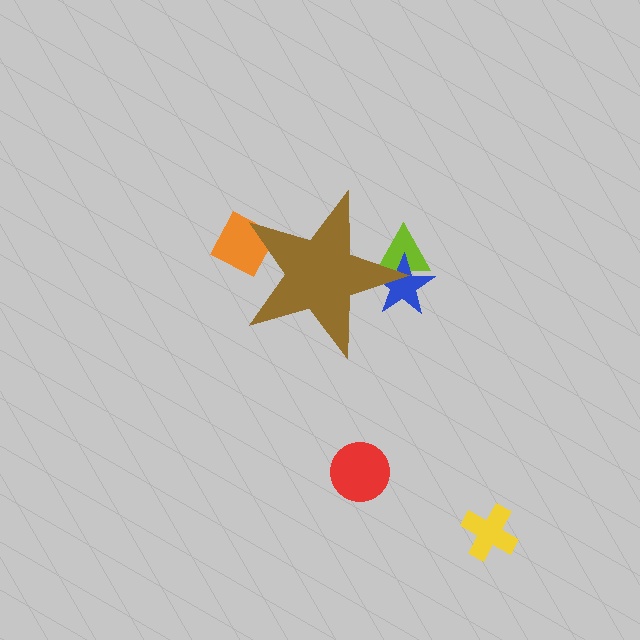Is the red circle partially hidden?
No, the red circle is fully visible.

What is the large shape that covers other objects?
A brown star.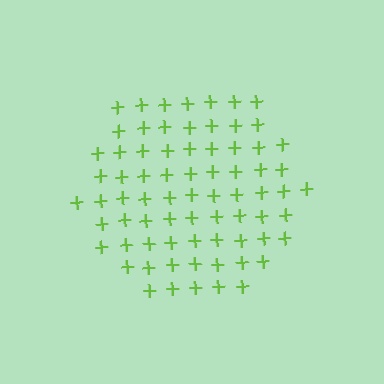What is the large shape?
The large shape is a hexagon.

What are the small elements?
The small elements are plus signs.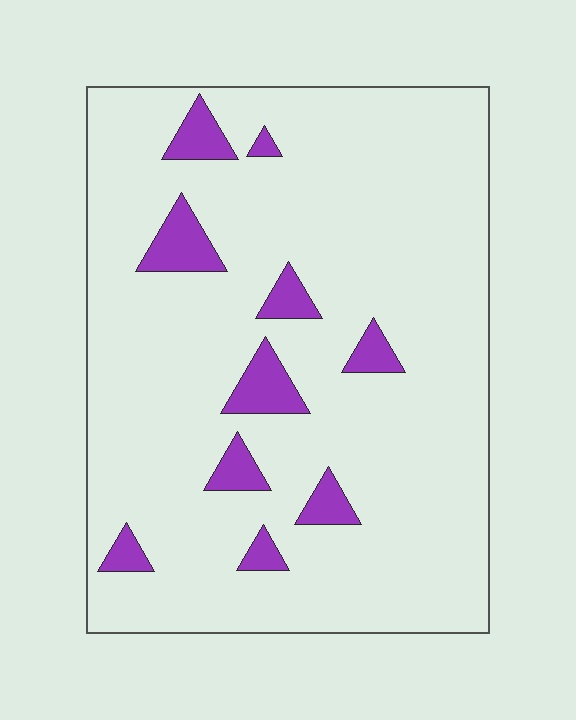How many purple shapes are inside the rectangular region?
10.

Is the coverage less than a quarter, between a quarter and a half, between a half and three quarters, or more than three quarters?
Less than a quarter.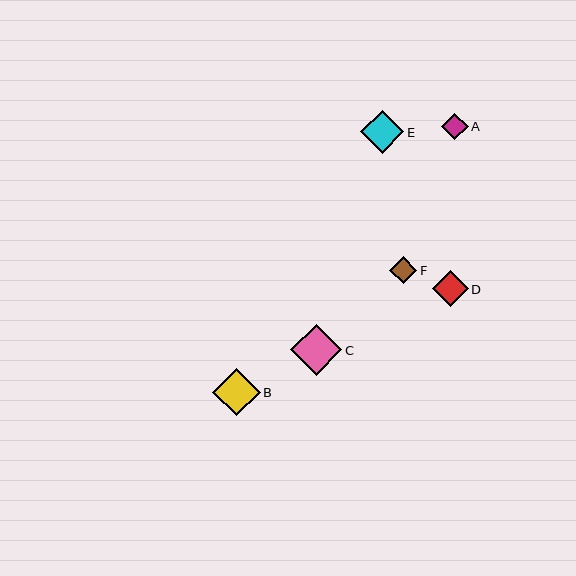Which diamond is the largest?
Diamond C is the largest with a size of approximately 52 pixels.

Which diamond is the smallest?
Diamond F is the smallest with a size of approximately 27 pixels.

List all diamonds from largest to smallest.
From largest to smallest: C, B, E, D, A, F.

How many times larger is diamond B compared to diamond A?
Diamond B is approximately 1.8 times the size of diamond A.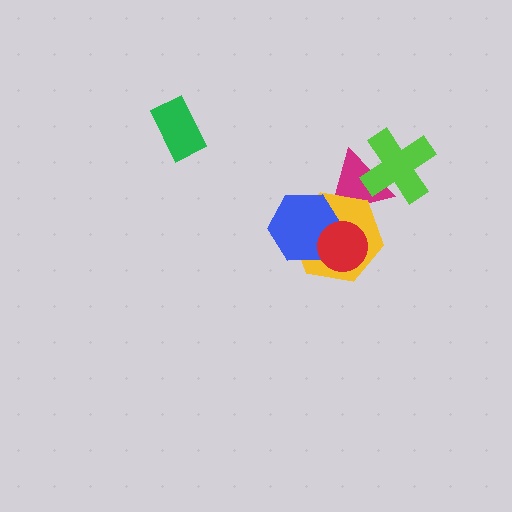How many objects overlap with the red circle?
2 objects overlap with the red circle.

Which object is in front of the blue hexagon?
The red circle is in front of the blue hexagon.